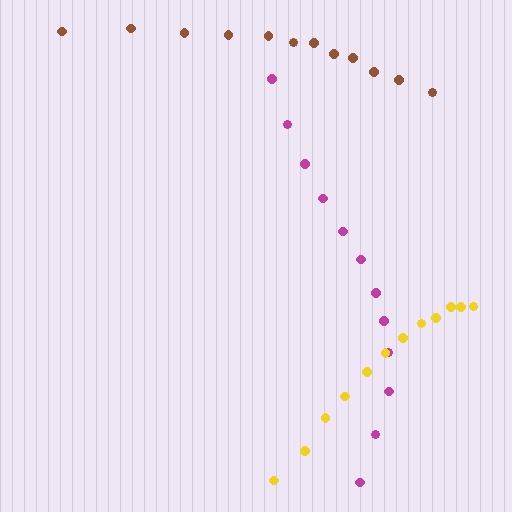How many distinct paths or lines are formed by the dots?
There are 3 distinct paths.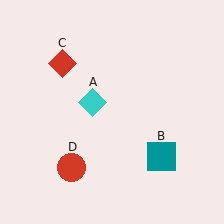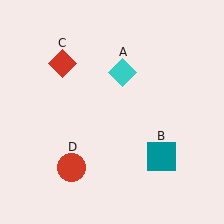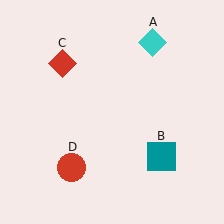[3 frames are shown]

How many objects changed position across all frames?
1 object changed position: cyan diamond (object A).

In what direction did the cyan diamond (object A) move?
The cyan diamond (object A) moved up and to the right.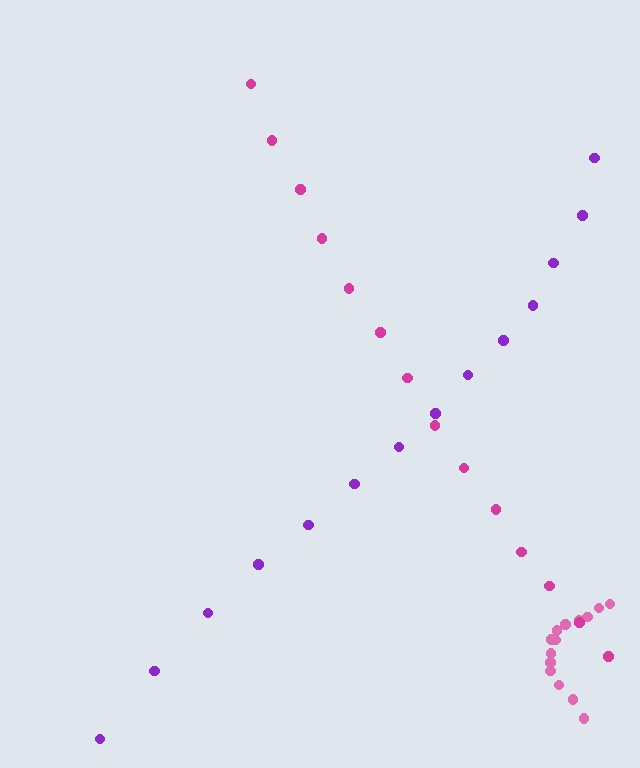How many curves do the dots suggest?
There are 3 distinct paths.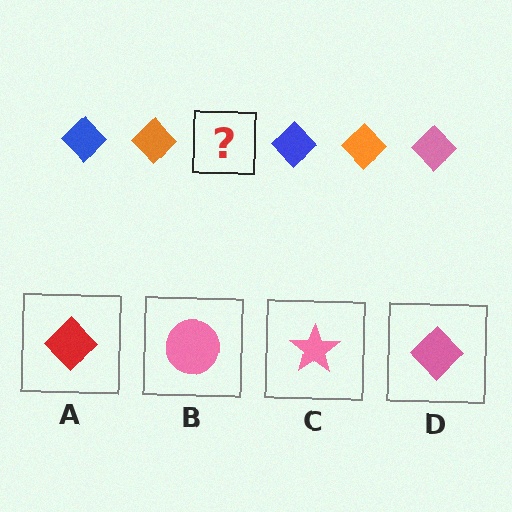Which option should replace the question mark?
Option D.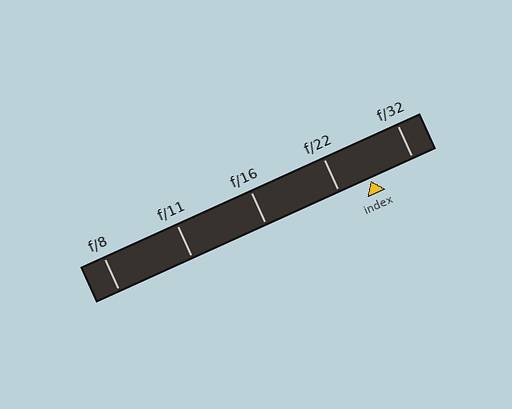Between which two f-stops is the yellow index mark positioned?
The index mark is between f/22 and f/32.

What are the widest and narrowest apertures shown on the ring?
The widest aperture shown is f/8 and the narrowest is f/32.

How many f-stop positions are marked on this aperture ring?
There are 5 f-stop positions marked.